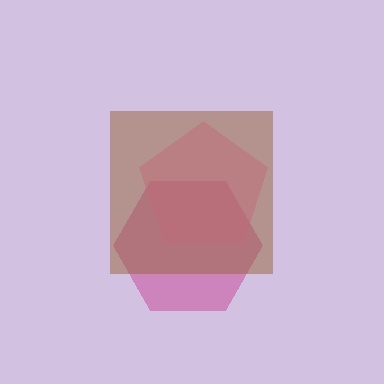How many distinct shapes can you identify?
There are 3 distinct shapes: a magenta hexagon, a pink pentagon, a brown square.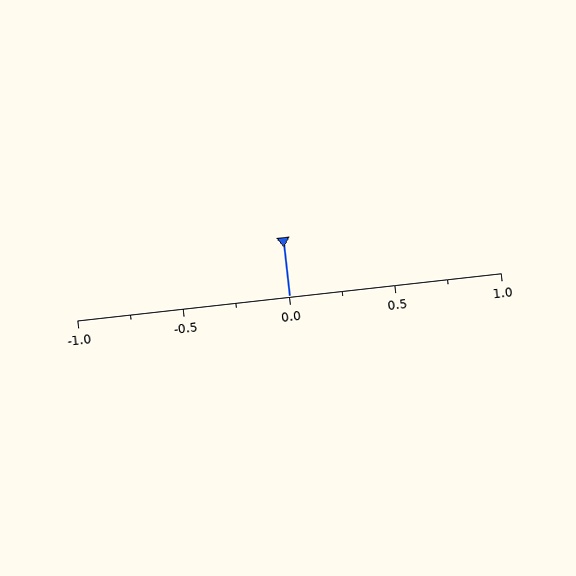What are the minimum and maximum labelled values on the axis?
The axis runs from -1.0 to 1.0.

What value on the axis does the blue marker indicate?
The marker indicates approximately 0.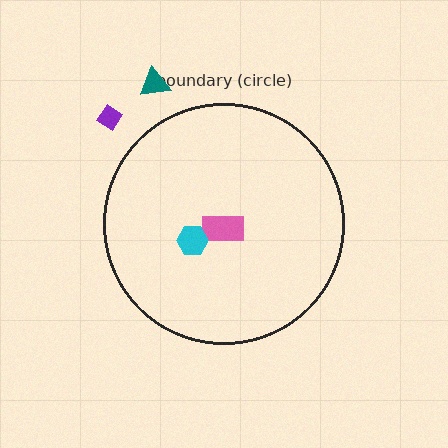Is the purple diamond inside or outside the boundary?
Outside.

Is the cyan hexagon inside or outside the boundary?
Inside.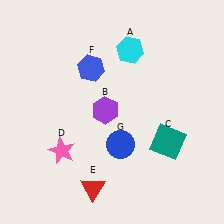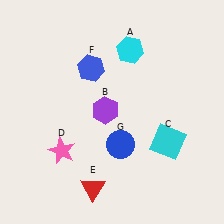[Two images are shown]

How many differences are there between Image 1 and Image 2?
There is 1 difference between the two images.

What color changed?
The square (C) changed from teal in Image 1 to cyan in Image 2.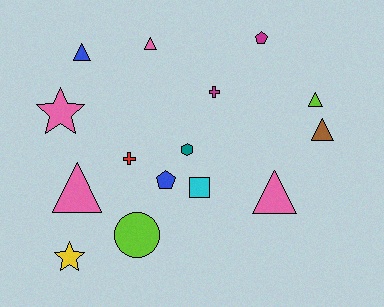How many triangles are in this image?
There are 6 triangles.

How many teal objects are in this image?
There is 1 teal object.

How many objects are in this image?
There are 15 objects.